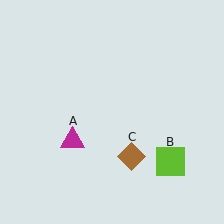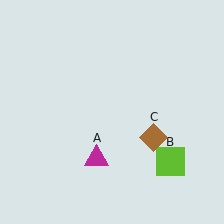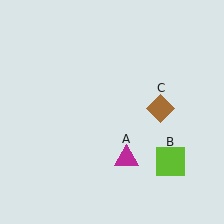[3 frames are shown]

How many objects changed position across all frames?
2 objects changed position: magenta triangle (object A), brown diamond (object C).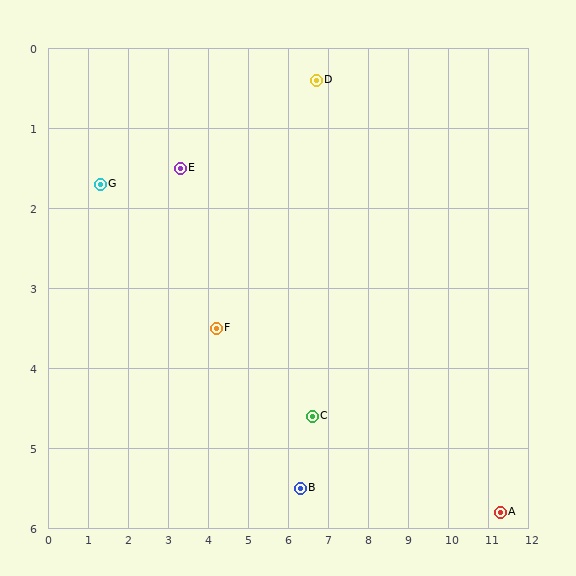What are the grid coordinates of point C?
Point C is at approximately (6.6, 4.6).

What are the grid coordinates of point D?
Point D is at approximately (6.7, 0.4).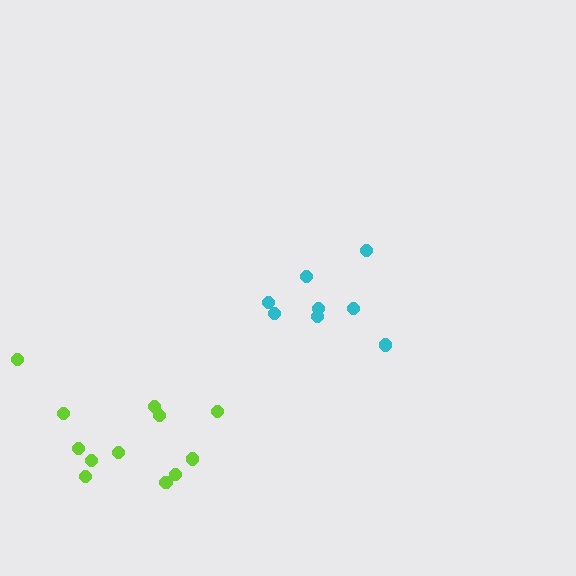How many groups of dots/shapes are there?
There are 2 groups.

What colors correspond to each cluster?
The clusters are colored: cyan, lime.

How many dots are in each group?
Group 1: 8 dots, Group 2: 12 dots (20 total).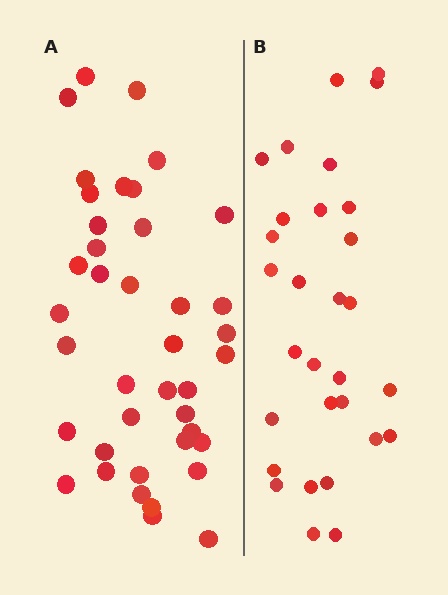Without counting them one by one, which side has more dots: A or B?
Region A (the left region) has more dots.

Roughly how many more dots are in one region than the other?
Region A has roughly 10 or so more dots than region B.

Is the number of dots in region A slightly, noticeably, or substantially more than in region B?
Region A has noticeably more, but not dramatically so. The ratio is roughly 1.3 to 1.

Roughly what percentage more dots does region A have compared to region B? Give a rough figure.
About 35% more.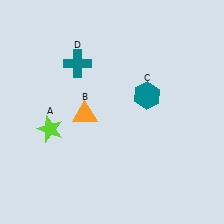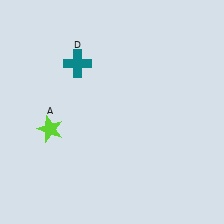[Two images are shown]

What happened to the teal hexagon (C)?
The teal hexagon (C) was removed in Image 2. It was in the top-right area of Image 1.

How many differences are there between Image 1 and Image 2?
There are 2 differences between the two images.